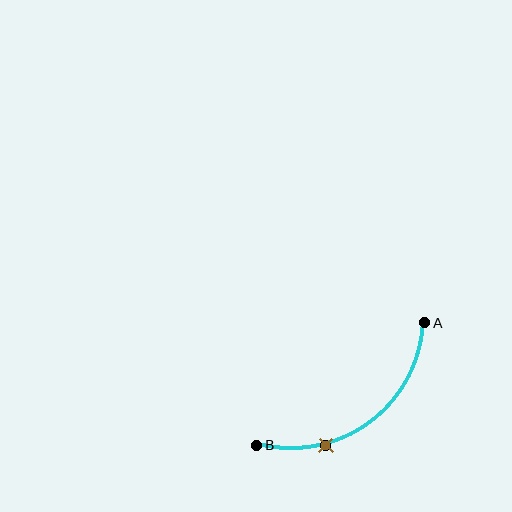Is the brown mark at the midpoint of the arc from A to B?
No. The brown mark lies on the arc but is closer to endpoint B. The arc midpoint would be at the point on the curve equidistant along the arc from both A and B.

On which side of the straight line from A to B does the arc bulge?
The arc bulges below and to the right of the straight line connecting A and B.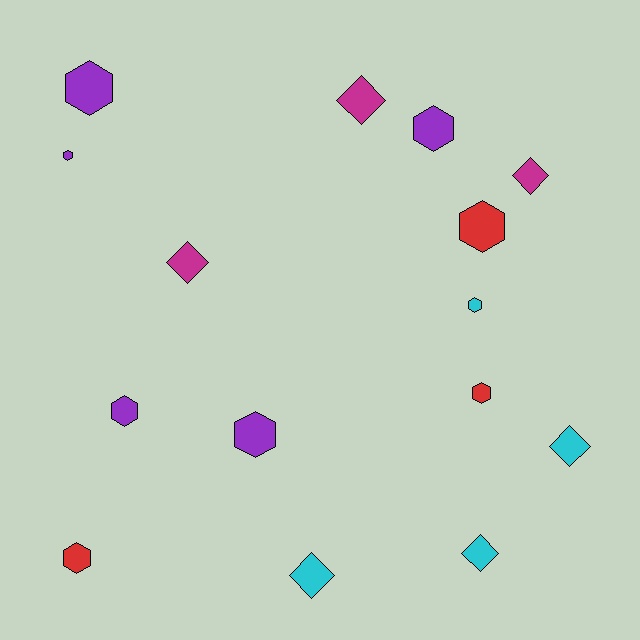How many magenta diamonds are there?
There are 3 magenta diamonds.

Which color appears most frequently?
Purple, with 5 objects.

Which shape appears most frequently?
Hexagon, with 9 objects.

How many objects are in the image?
There are 15 objects.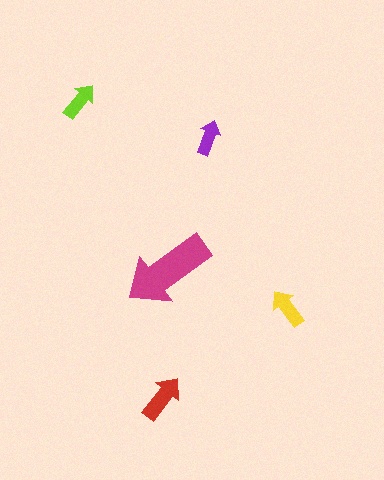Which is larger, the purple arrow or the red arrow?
The red one.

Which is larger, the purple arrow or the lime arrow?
The lime one.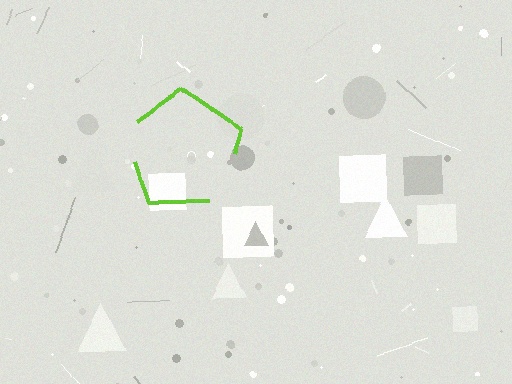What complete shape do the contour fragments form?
The contour fragments form a pentagon.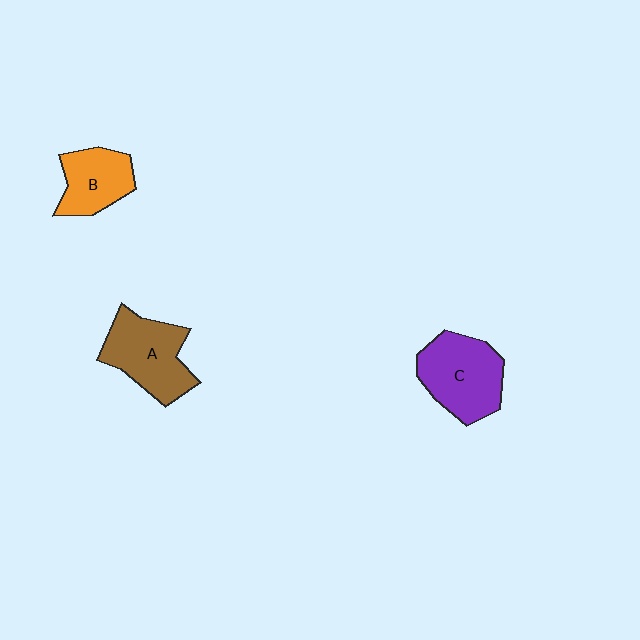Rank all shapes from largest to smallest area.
From largest to smallest: C (purple), A (brown), B (orange).